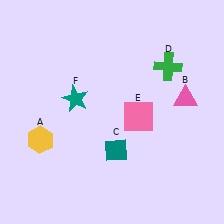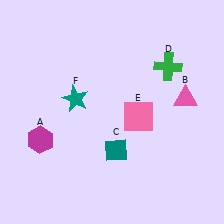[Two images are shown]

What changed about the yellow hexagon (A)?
In Image 1, A is yellow. In Image 2, it changed to magenta.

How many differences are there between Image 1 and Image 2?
There is 1 difference between the two images.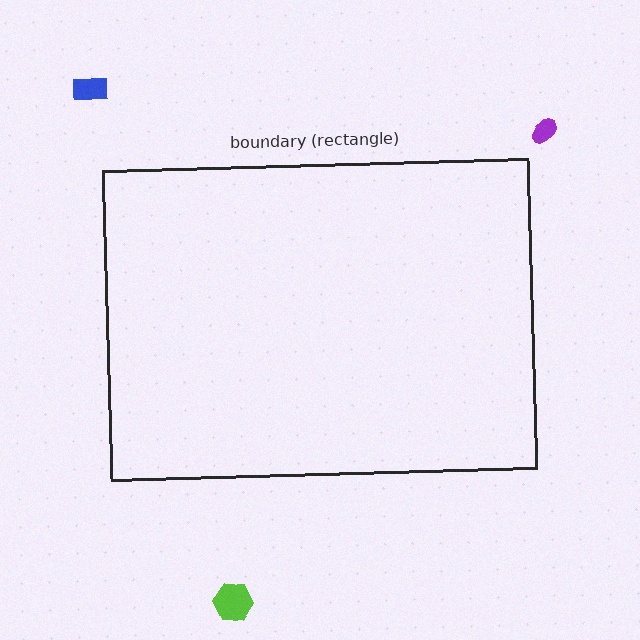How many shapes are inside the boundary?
0 inside, 3 outside.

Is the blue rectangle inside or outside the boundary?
Outside.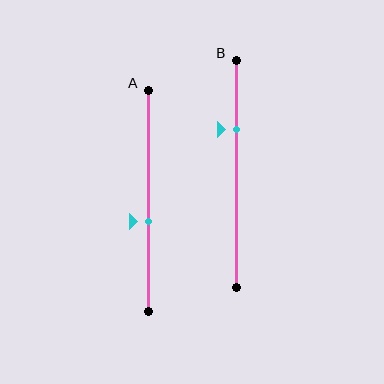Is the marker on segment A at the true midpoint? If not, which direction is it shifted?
No, the marker on segment A is shifted downward by about 9% of the segment length.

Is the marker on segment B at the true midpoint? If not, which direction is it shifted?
No, the marker on segment B is shifted upward by about 20% of the segment length.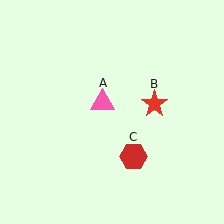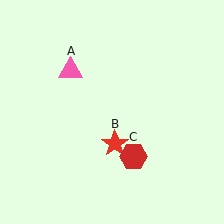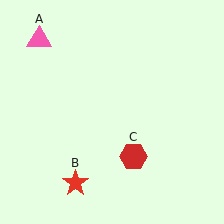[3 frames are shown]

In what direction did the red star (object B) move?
The red star (object B) moved down and to the left.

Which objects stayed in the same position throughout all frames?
Red hexagon (object C) remained stationary.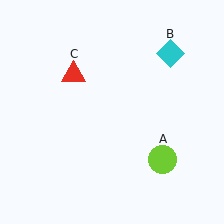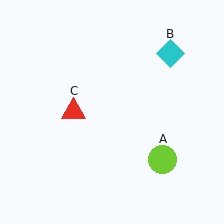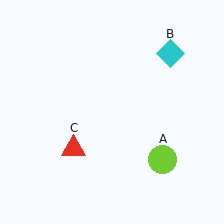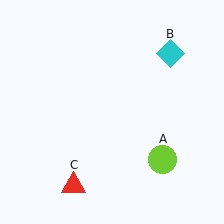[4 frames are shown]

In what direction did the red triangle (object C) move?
The red triangle (object C) moved down.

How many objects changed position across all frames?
1 object changed position: red triangle (object C).